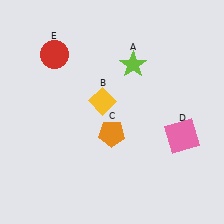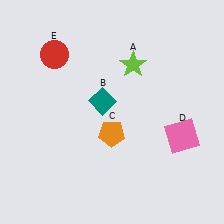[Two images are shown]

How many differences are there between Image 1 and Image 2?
There is 1 difference between the two images.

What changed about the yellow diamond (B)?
In Image 1, B is yellow. In Image 2, it changed to teal.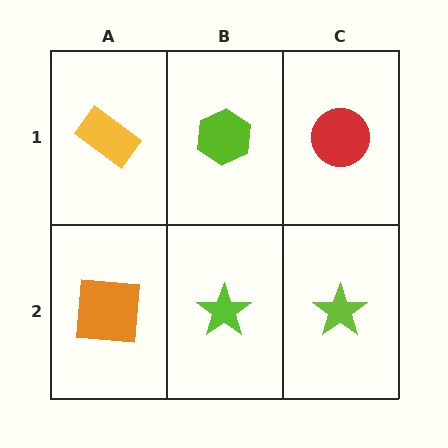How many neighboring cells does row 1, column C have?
2.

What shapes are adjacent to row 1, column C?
A lime star (row 2, column C), a lime hexagon (row 1, column B).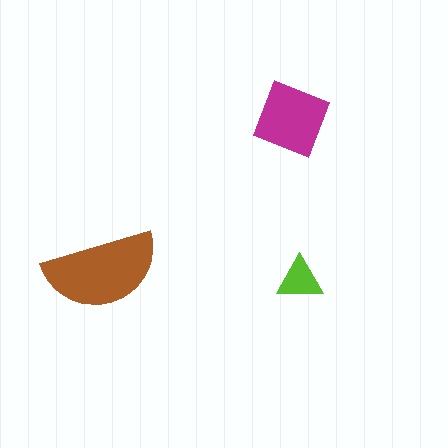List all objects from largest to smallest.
The brown semicircle, the magenta diamond, the lime triangle.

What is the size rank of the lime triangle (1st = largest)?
3rd.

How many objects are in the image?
There are 3 objects in the image.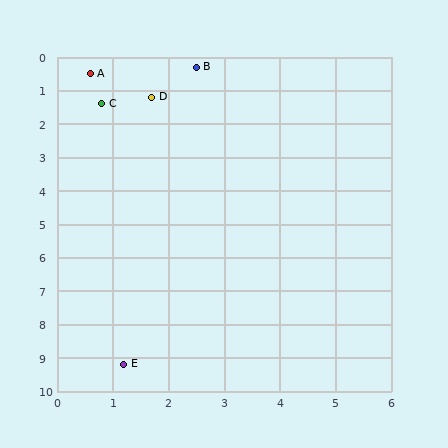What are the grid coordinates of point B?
Point B is at approximately (2.5, 0.3).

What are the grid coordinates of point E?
Point E is at approximately (1.2, 9.2).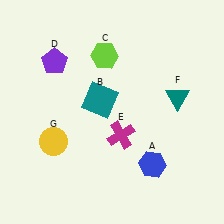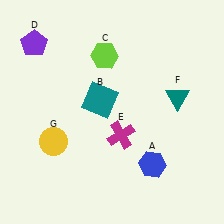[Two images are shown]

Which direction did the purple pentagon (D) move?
The purple pentagon (D) moved left.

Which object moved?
The purple pentagon (D) moved left.